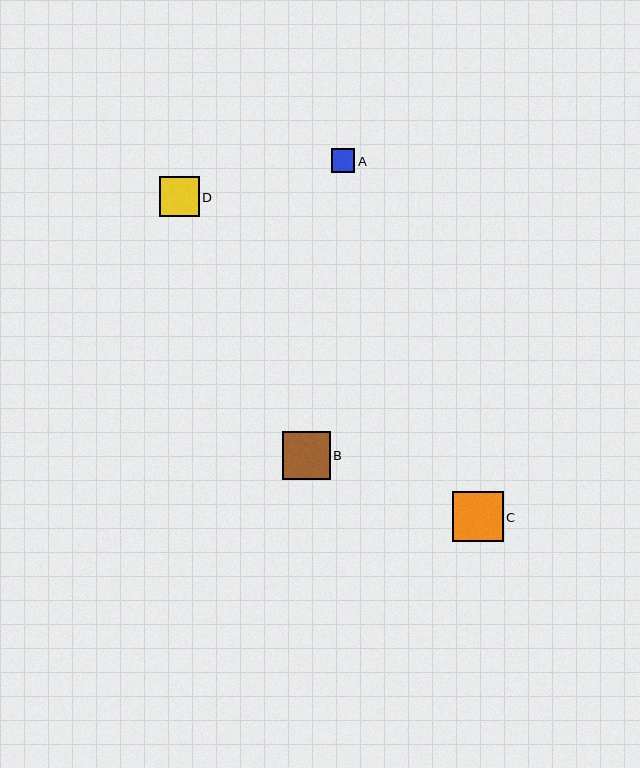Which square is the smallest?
Square A is the smallest with a size of approximately 23 pixels.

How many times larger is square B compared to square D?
Square B is approximately 1.2 times the size of square D.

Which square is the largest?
Square C is the largest with a size of approximately 50 pixels.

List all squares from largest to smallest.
From largest to smallest: C, B, D, A.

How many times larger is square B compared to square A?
Square B is approximately 2.0 times the size of square A.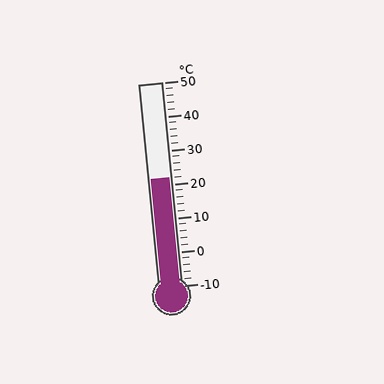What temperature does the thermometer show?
The thermometer shows approximately 22°C.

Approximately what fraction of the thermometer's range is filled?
The thermometer is filled to approximately 55% of its range.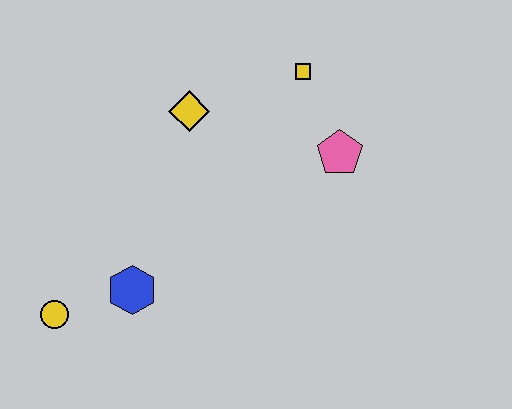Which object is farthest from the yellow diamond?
The yellow circle is farthest from the yellow diamond.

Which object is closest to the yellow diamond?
The yellow square is closest to the yellow diamond.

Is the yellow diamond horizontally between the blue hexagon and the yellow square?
Yes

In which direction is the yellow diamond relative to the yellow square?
The yellow diamond is to the left of the yellow square.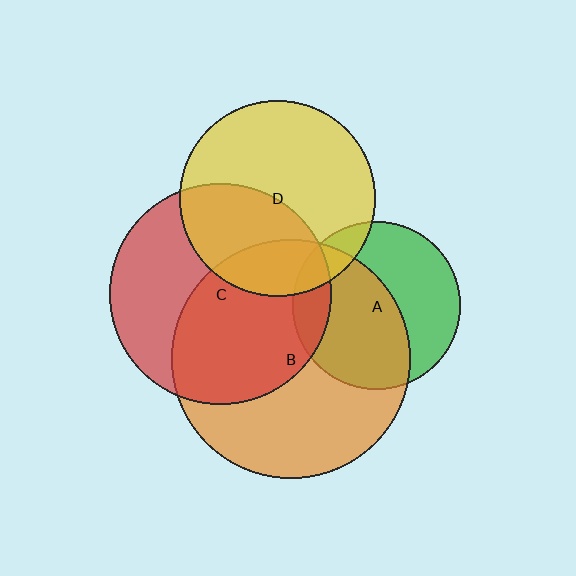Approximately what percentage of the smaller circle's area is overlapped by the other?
Approximately 20%.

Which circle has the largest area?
Circle B (orange).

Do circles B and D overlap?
Yes.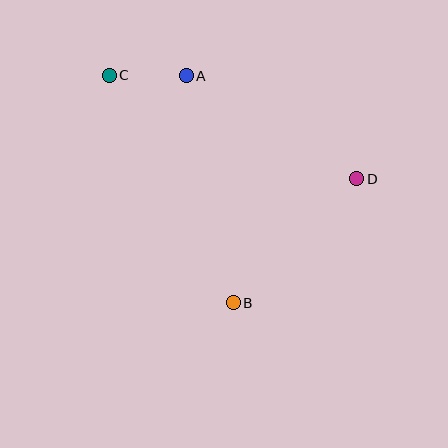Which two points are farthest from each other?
Points C and D are farthest from each other.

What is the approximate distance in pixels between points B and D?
The distance between B and D is approximately 175 pixels.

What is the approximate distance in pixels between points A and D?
The distance between A and D is approximately 199 pixels.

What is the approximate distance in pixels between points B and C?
The distance between B and C is approximately 259 pixels.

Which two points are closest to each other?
Points A and C are closest to each other.